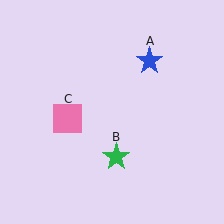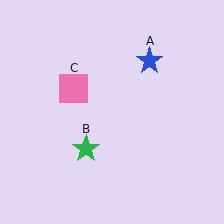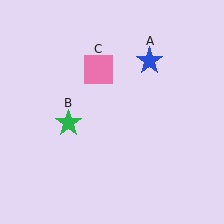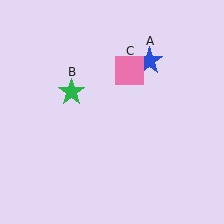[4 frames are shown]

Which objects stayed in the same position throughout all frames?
Blue star (object A) remained stationary.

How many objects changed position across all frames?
2 objects changed position: green star (object B), pink square (object C).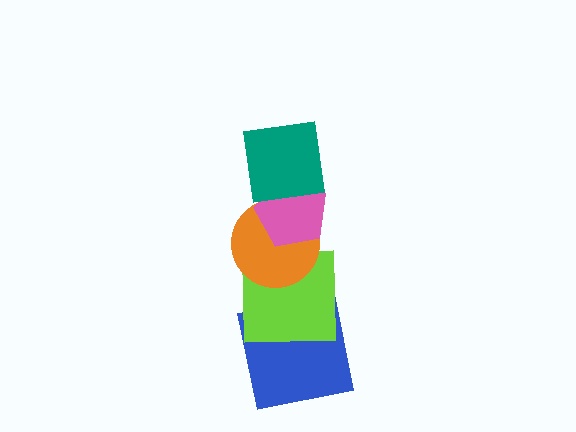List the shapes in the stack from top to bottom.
From top to bottom: the teal square, the pink pentagon, the orange circle, the lime square, the blue square.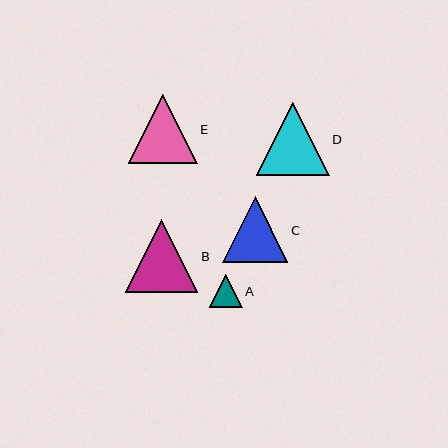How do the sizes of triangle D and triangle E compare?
Triangle D and triangle E are approximately the same size.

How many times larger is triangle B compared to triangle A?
Triangle B is approximately 2.2 times the size of triangle A.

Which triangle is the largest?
Triangle D is the largest with a size of approximately 73 pixels.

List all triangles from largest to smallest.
From largest to smallest: D, B, E, C, A.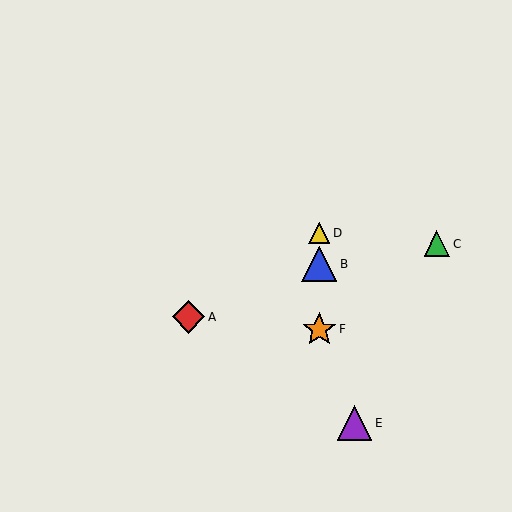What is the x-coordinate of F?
Object F is at x≈319.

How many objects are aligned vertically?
3 objects (B, D, F) are aligned vertically.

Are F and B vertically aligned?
Yes, both are at x≈319.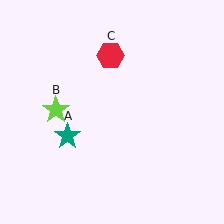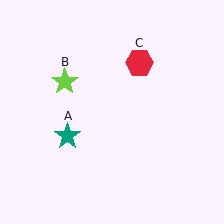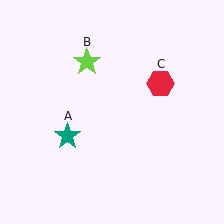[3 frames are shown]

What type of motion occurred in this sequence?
The lime star (object B), red hexagon (object C) rotated clockwise around the center of the scene.